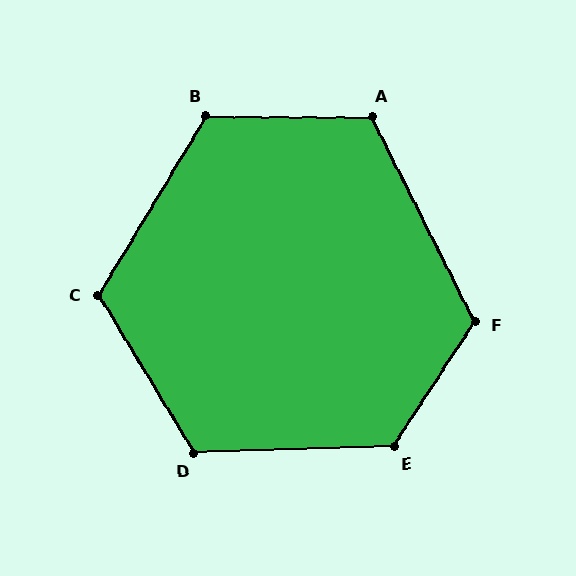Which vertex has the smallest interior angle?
A, at approximately 117 degrees.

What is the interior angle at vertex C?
Approximately 118 degrees (obtuse).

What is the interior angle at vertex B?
Approximately 121 degrees (obtuse).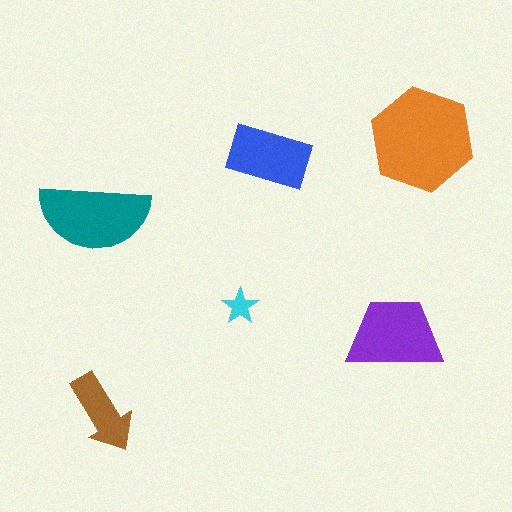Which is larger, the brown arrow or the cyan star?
The brown arrow.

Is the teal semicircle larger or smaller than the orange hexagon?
Smaller.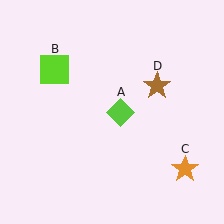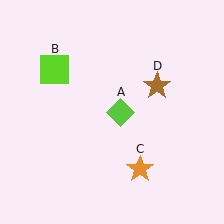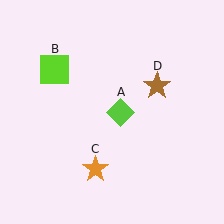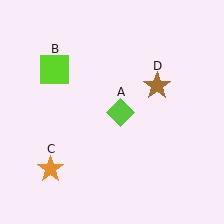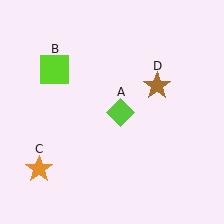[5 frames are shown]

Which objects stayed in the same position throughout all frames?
Lime diamond (object A) and lime square (object B) and brown star (object D) remained stationary.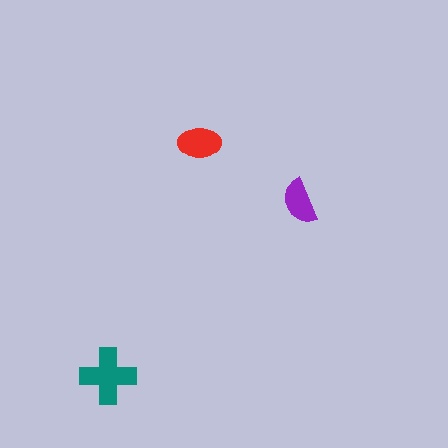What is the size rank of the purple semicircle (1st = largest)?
3rd.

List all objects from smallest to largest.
The purple semicircle, the red ellipse, the teal cross.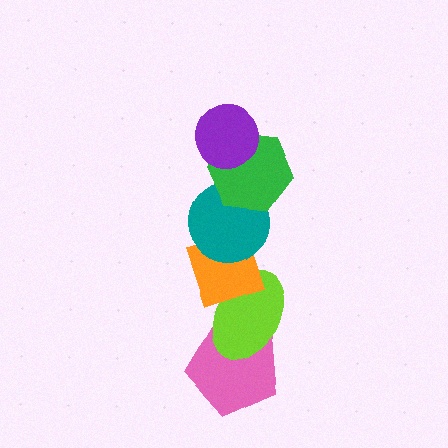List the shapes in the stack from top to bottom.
From top to bottom: the purple circle, the green hexagon, the teal circle, the orange diamond, the lime ellipse, the pink pentagon.